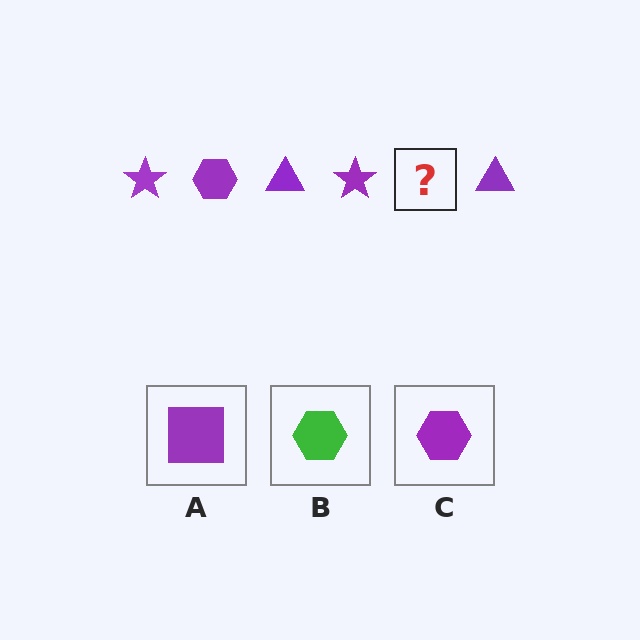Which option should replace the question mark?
Option C.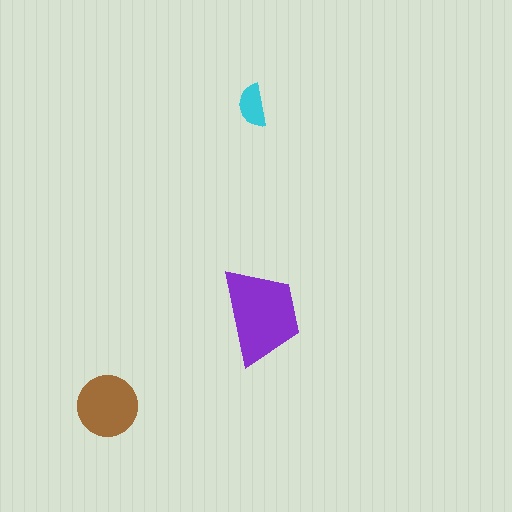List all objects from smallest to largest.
The cyan semicircle, the brown circle, the purple trapezoid.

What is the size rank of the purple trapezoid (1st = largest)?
1st.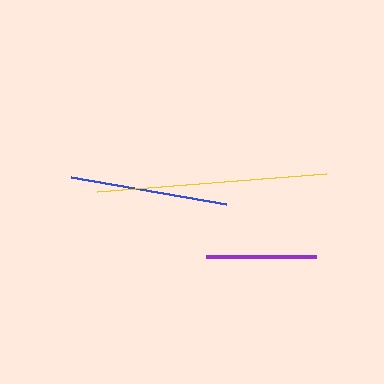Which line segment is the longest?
The yellow line is the longest at approximately 230 pixels.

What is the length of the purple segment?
The purple segment is approximately 110 pixels long.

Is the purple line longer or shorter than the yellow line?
The yellow line is longer than the purple line.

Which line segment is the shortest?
The purple line is the shortest at approximately 110 pixels.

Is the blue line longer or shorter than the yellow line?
The yellow line is longer than the blue line.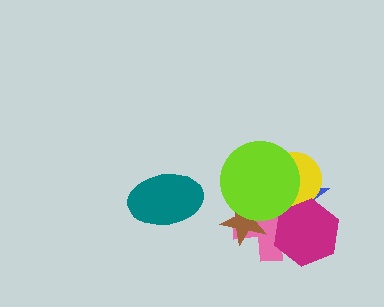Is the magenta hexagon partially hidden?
No, no other shape covers it.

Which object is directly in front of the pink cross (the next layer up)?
The brown star is directly in front of the pink cross.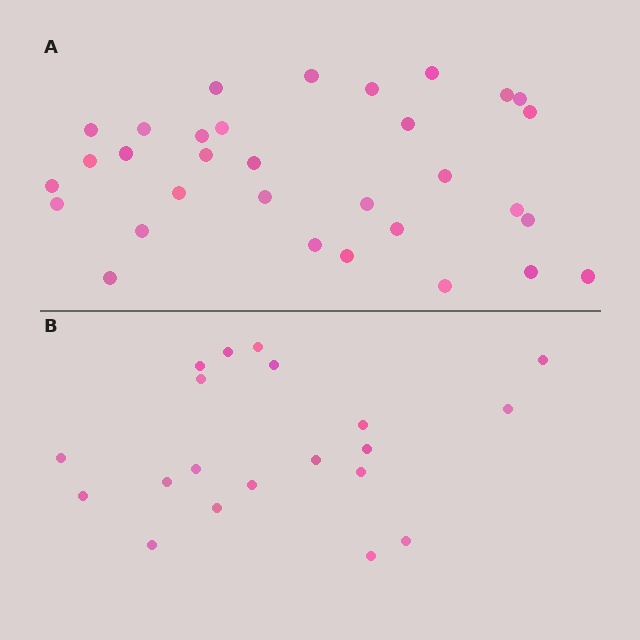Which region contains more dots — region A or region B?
Region A (the top region) has more dots.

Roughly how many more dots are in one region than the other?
Region A has roughly 12 or so more dots than region B.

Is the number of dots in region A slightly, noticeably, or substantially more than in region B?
Region A has substantially more. The ratio is roughly 1.6 to 1.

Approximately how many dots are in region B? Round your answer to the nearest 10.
About 20 dots.